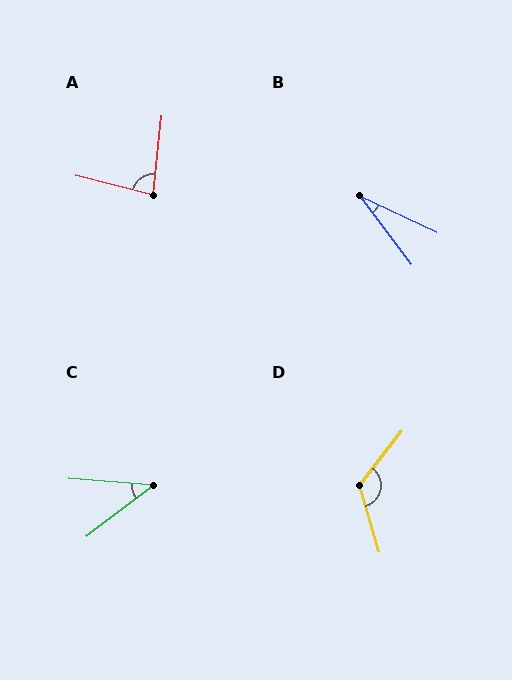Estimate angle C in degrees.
Approximately 41 degrees.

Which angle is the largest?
D, at approximately 125 degrees.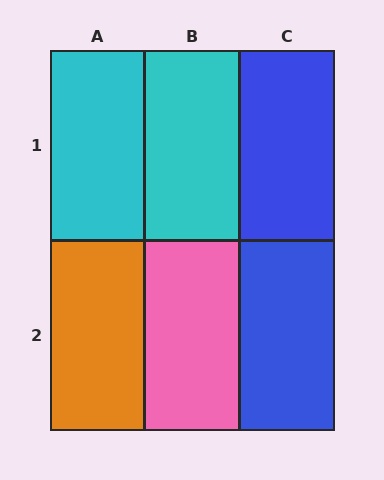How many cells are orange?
1 cell is orange.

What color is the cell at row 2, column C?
Blue.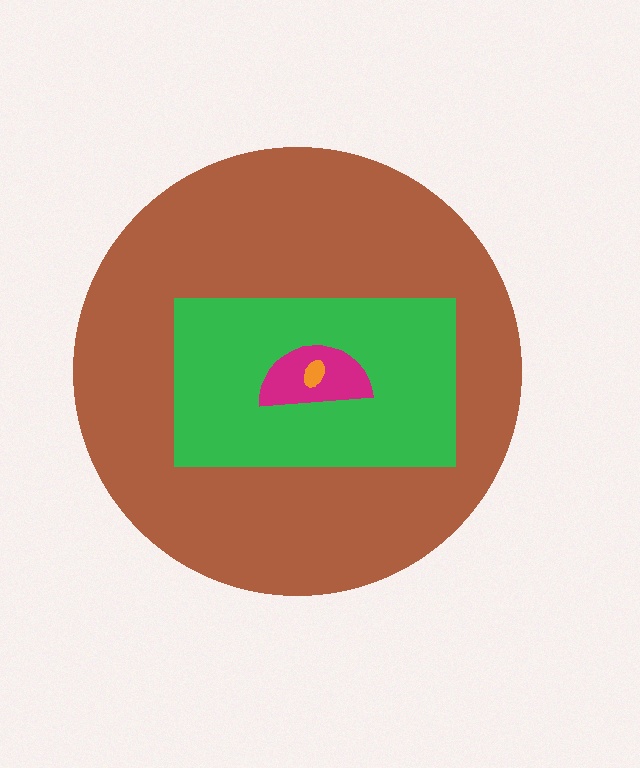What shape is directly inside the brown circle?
The green rectangle.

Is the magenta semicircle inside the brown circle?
Yes.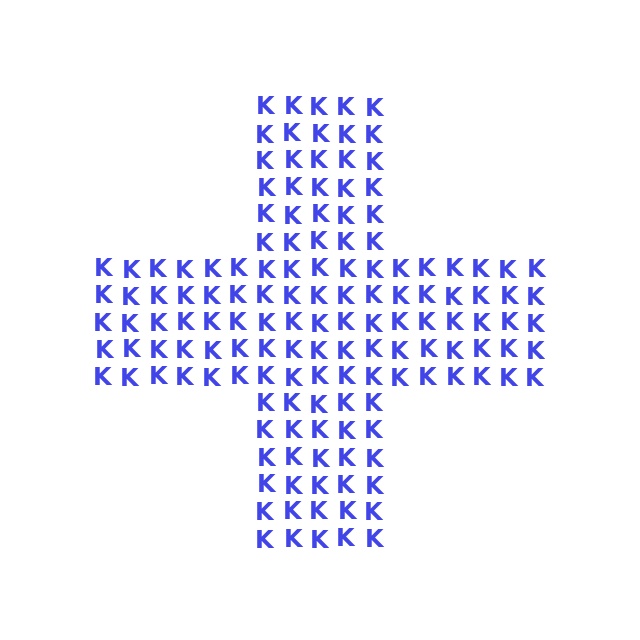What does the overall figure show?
The overall figure shows a cross.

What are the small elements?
The small elements are letter K's.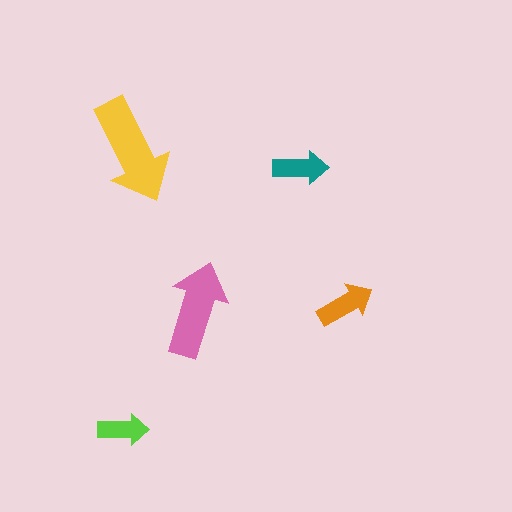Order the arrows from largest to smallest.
the yellow one, the pink one, the orange one, the teal one, the lime one.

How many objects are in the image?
There are 5 objects in the image.